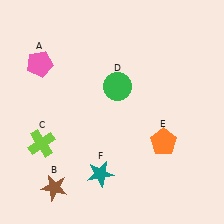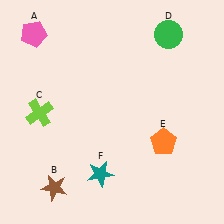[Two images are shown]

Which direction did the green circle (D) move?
The green circle (D) moved up.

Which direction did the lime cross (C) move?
The lime cross (C) moved up.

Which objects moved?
The objects that moved are: the pink pentagon (A), the lime cross (C), the green circle (D).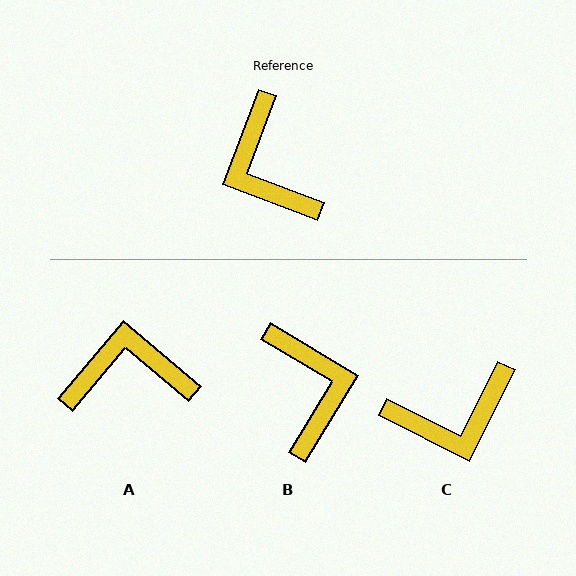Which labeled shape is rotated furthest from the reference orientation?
B, about 169 degrees away.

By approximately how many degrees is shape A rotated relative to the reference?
Approximately 110 degrees clockwise.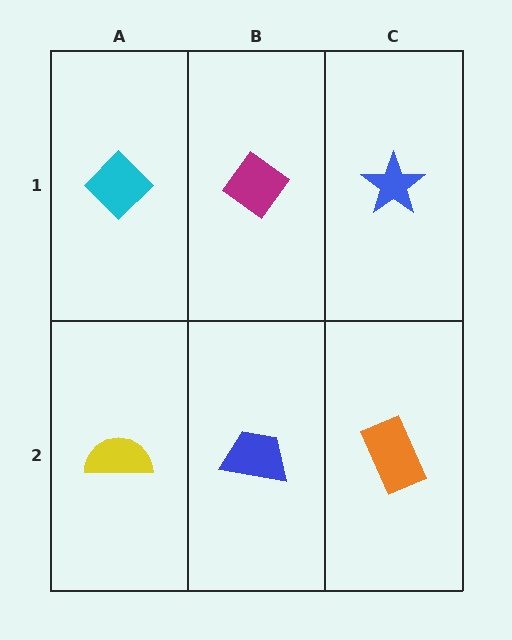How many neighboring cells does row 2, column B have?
3.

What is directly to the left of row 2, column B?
A yellow semicircle.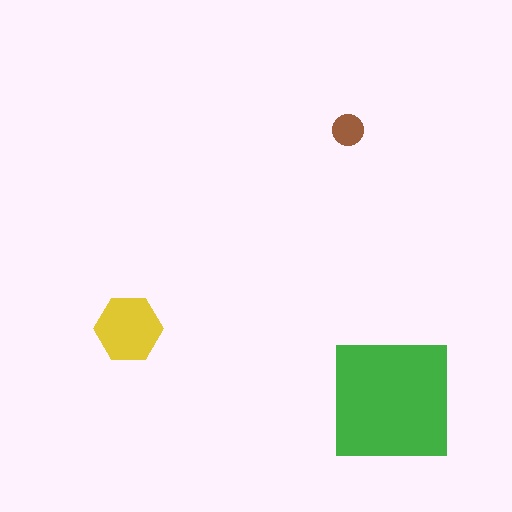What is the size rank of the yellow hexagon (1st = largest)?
2nd.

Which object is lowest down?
The green square is bottommost.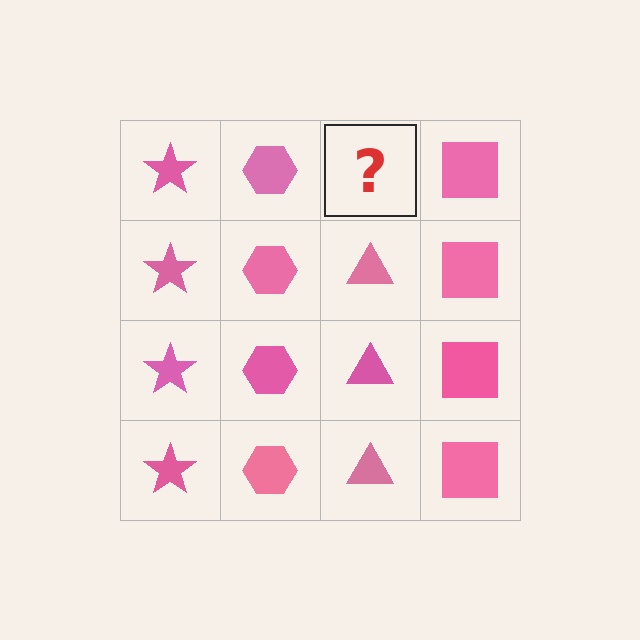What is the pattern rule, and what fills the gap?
The rule is that each column has a consistent shape. The gap should be filled with a pink triangle.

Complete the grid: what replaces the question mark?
The question mark should be replaced with a pink triangle.